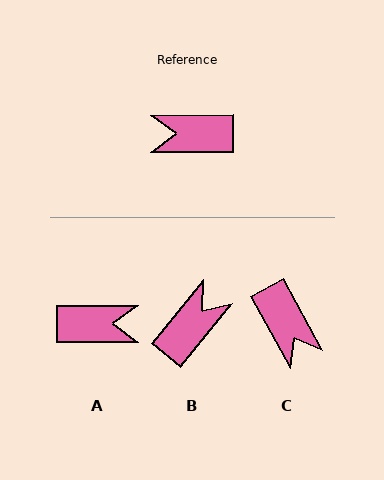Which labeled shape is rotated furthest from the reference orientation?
A, about 180 degrees away.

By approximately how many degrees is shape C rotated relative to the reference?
Approximately 119 degrees counter-clockwise.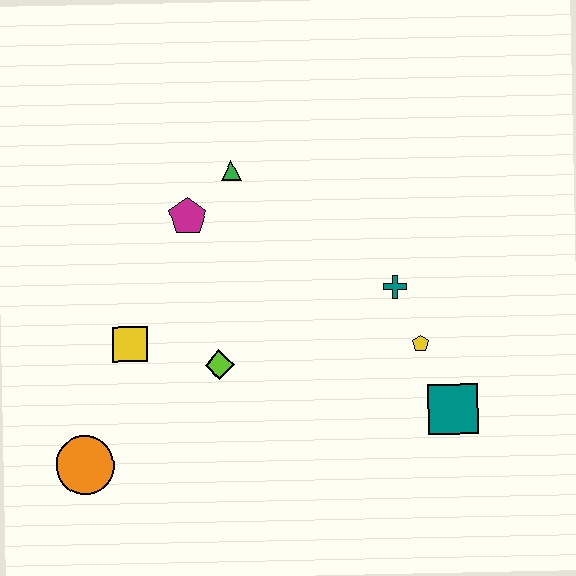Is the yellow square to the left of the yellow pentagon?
Yes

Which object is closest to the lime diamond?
The yellow square is closest to the lime diamond.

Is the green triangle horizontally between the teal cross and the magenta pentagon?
Yes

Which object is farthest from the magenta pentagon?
The teal square is farthest from the magenta pentagon.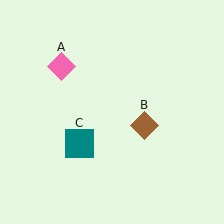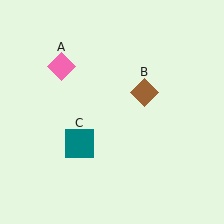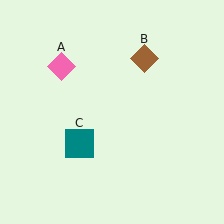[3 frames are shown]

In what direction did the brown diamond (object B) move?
The brown diamond (object B) moved up.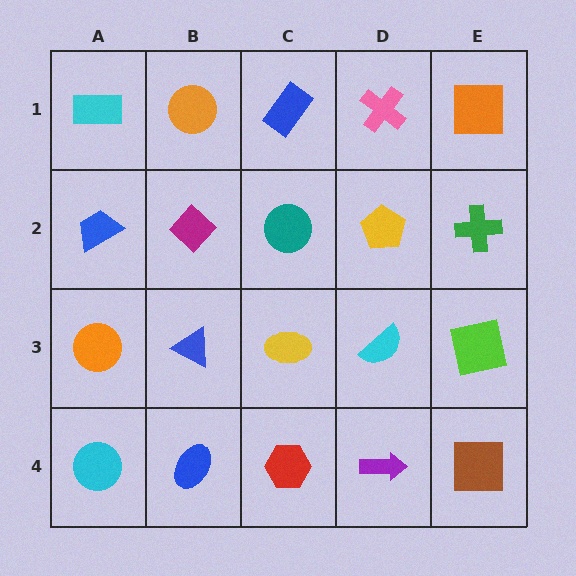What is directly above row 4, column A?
An orange circle.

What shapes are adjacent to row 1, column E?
A green cross (row 2, column E), a pink cross (row 1, column D).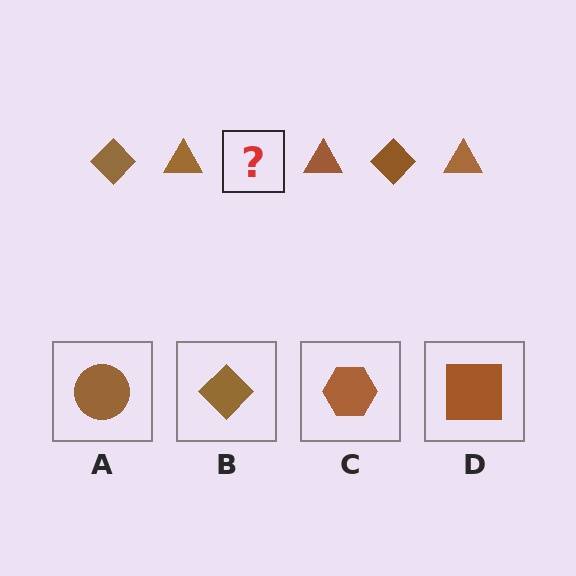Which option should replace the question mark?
Option B.